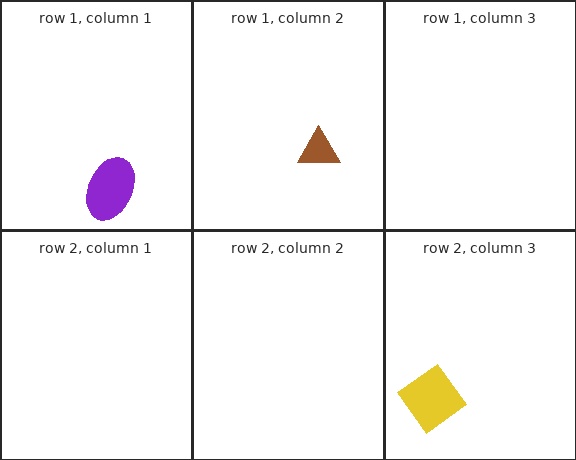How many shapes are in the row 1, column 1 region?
1.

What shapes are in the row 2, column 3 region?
The yellow diamond.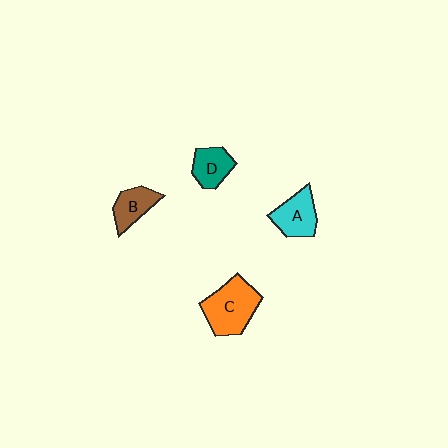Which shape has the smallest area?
Shape D (teal).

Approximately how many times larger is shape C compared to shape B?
Approximately 1.8 times.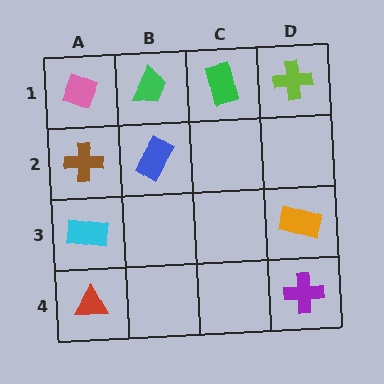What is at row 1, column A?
A pink diamond.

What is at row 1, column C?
A green rectangle.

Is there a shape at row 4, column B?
No, that cell is empty.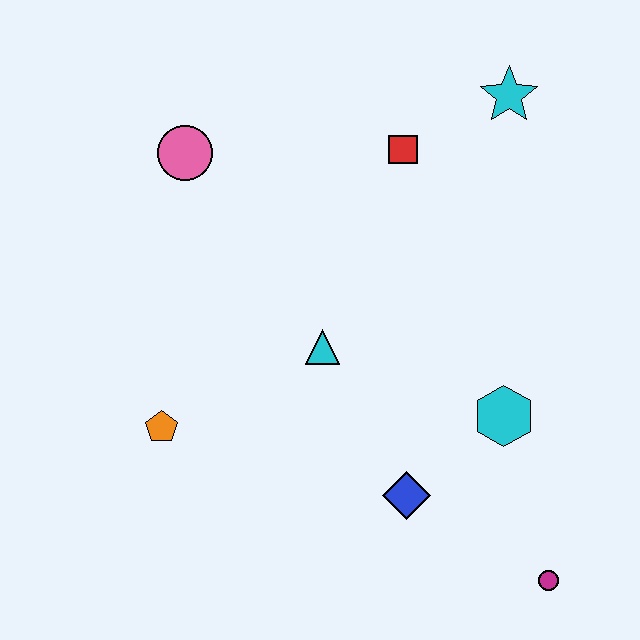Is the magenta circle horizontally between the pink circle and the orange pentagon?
No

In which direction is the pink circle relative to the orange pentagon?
The pink circle is above the orange pentagon.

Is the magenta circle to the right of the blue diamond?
Yes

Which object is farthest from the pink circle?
The magenta circle is farthest from the pink circle.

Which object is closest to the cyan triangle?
The blue diamond is closest to the cyan triangle.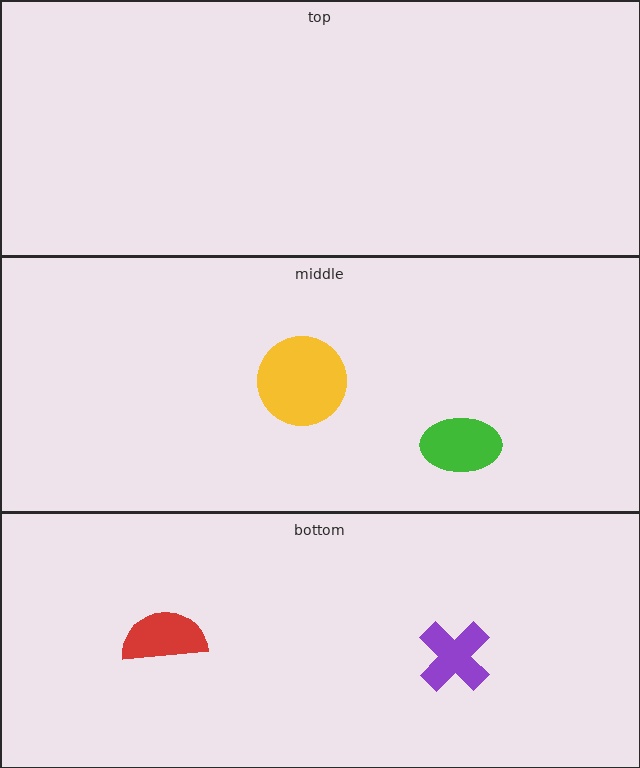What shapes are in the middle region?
The yellow circle, the green ellipse.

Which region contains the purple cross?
The bottom region.